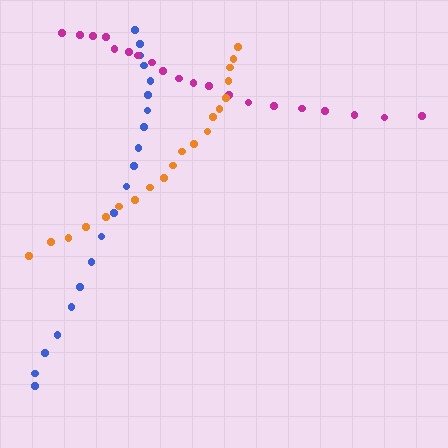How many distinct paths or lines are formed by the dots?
There are 3 distinct paths.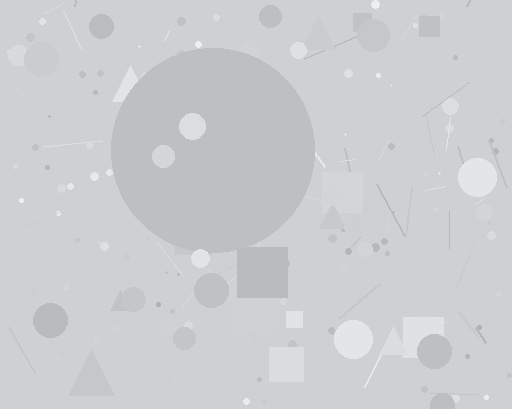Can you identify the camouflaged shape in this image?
The camouflaged shape is a circle.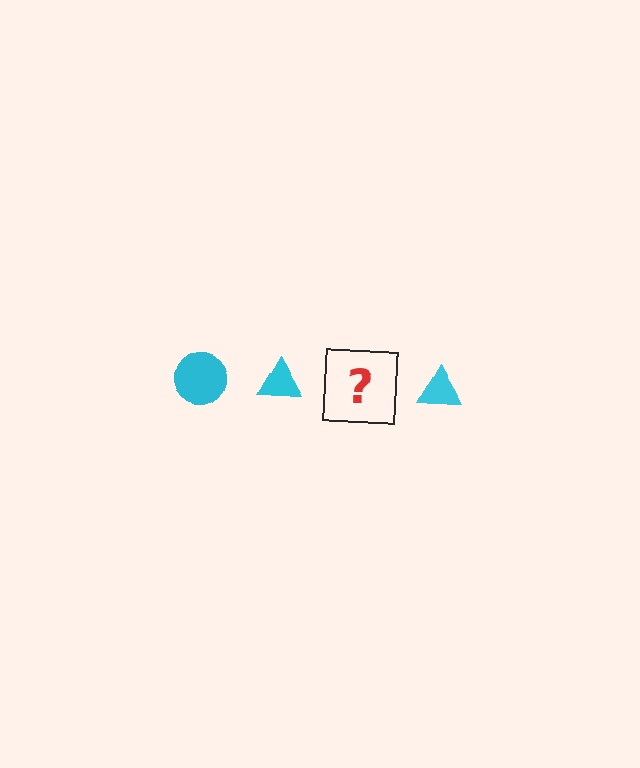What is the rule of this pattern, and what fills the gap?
The rule is that the pattern cycles through circle, triangle shapes in cyan. The gap should be filled with a cyan circle.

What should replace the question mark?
The question mark should be replaced with a cyan circle.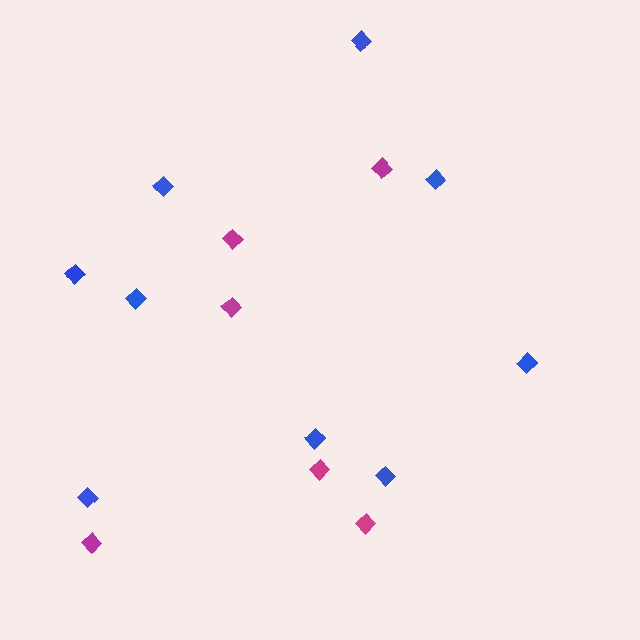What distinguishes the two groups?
There are 2 groups: one group of magenta diamonds (6) and one group of blue diamonds (9).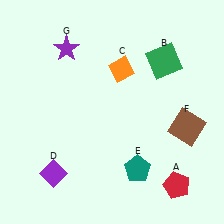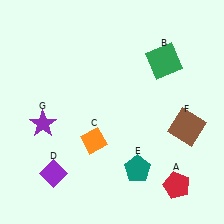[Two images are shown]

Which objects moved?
The objects that moved are: the orange diamond (C), the purple star (G).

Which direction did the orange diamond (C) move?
The orange diamond (C) moved down.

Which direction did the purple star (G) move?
The purple star (G) moved down.